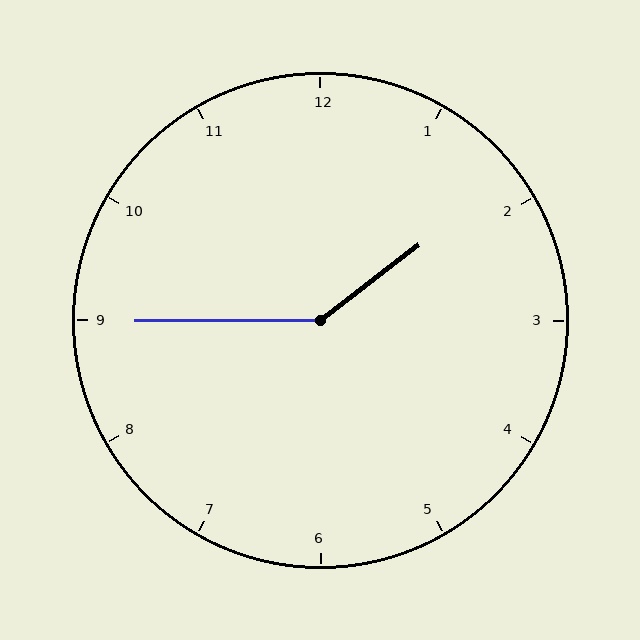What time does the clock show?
1:45.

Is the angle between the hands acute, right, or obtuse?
It is obtuse.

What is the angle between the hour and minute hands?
Approximately 142 degrees.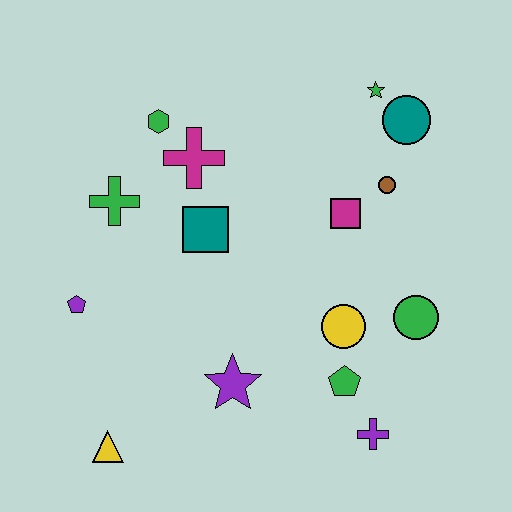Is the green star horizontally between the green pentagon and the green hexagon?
No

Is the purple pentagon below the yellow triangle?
No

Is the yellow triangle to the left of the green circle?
Yes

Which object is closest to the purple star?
The green pentagon is closest to the purple star.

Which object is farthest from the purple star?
The green star is farthest from the purple star.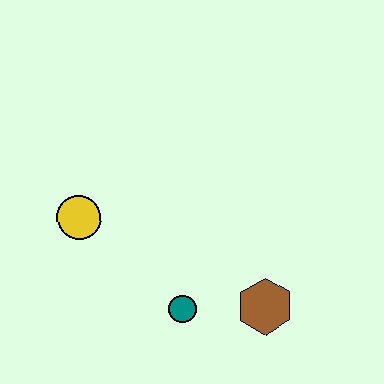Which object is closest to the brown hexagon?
The teal circle is closest to the brown hexagon.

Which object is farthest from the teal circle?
The yellow circle is farthest from the teal circle.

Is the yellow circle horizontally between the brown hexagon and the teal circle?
No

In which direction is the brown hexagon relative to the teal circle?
The brown hexagon is to the right of the teal circle.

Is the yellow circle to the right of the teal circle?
No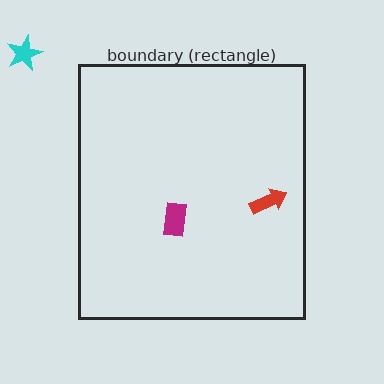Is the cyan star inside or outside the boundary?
Outside.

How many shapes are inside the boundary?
2 inside, 1 outside.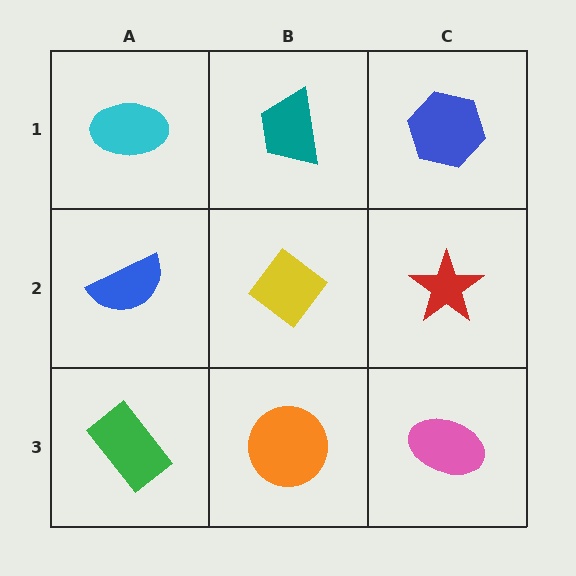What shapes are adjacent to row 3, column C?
A red star (row 2, column C), an orange circle (row 3, column B).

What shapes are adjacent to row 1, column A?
A blue semicircle (row 2, column A), a teal trapezoid (row 1, column B).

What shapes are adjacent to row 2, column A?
A cyan ellipse (row 1, column A), a green rectangle (row 3, column A), a yellow diamond (row 2, column B).